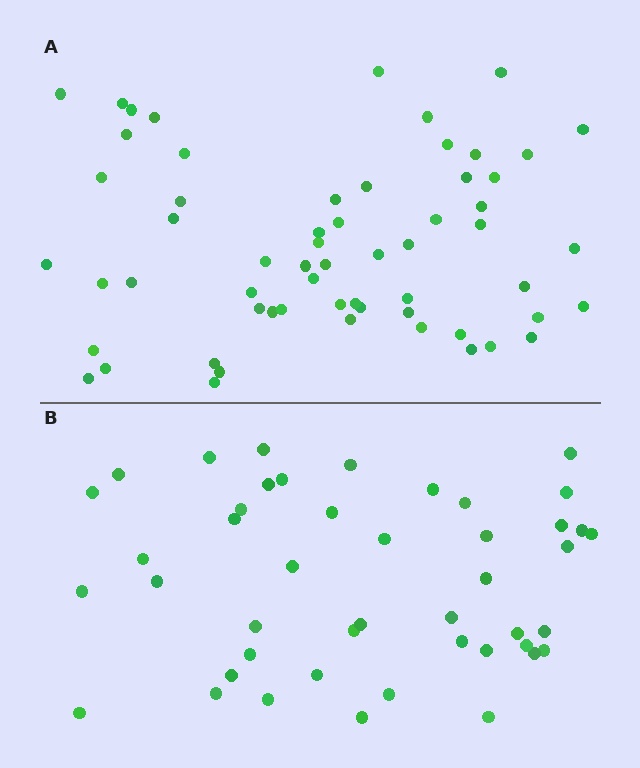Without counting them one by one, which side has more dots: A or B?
Region A (the top region) has more dots.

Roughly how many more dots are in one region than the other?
Region A has approximately 15 more dots than region B.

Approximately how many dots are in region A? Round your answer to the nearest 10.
About 60 dots.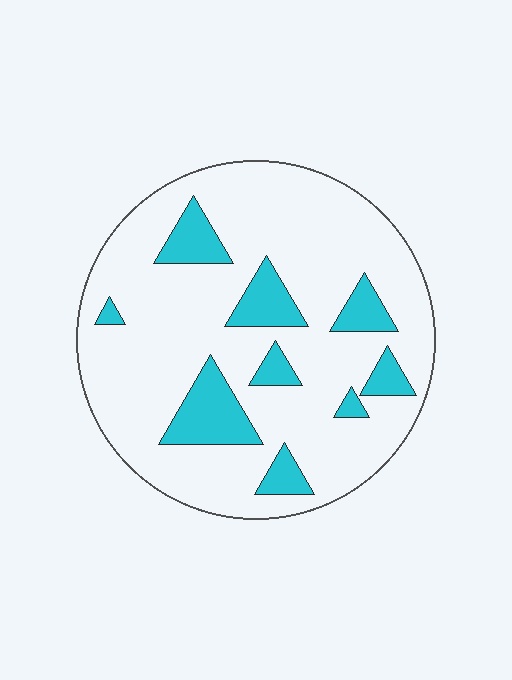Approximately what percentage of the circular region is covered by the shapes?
Approximately 20%.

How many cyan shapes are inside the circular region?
9.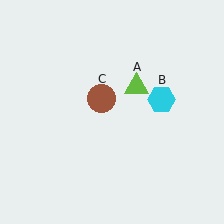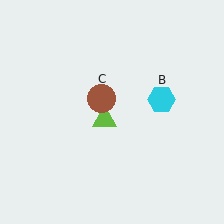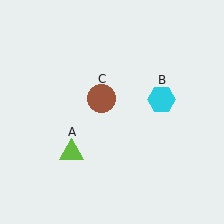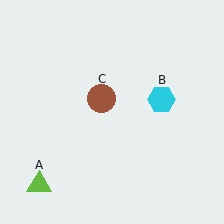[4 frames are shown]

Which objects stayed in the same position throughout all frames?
Cyan hexagon (object B) and brown circle (object C) remained stationary.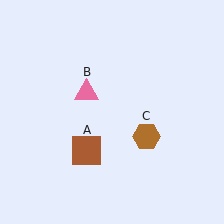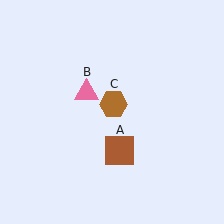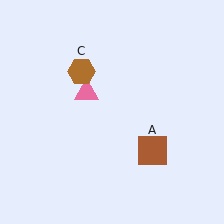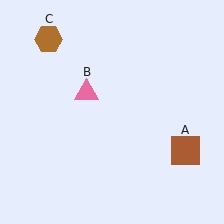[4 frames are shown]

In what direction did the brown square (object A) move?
The brown square (object A) moved right.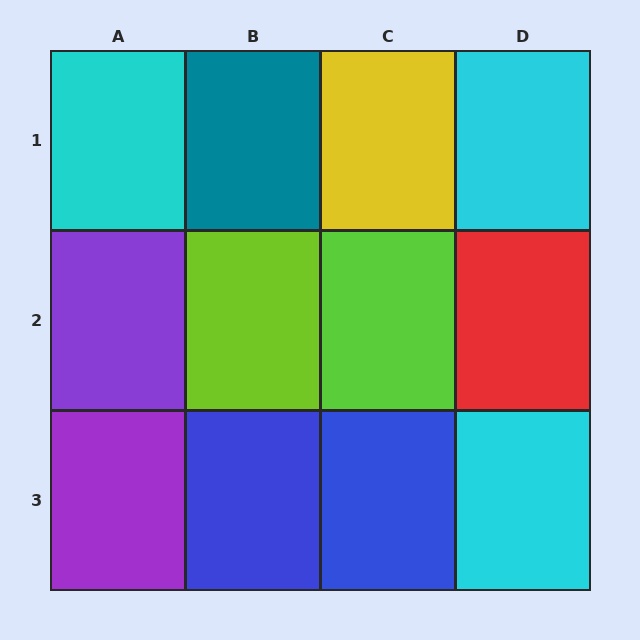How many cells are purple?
2 cells are purple.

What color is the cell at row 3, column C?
Blue.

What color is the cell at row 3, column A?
Purple.